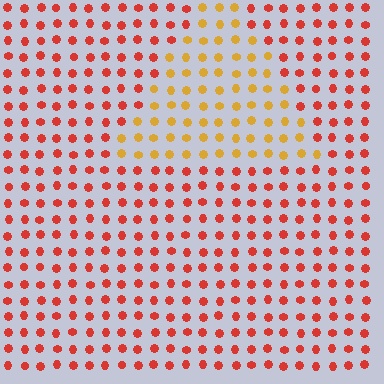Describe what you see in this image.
The image is filled with small red elements in a uniform arrangement. A triangle-shaped region is visible where the elements are tinted to a slightly different hue, forming a subtle color boundary.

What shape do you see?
I see a triangle.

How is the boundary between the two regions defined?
The boundary is defined purely by a slight shift in hue (about 40 degrees). Spacing, size, and orientation are identical on both sides.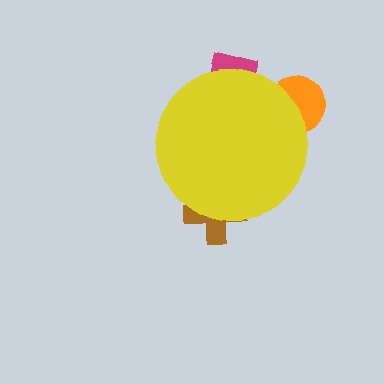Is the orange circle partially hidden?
Yes, the orange circle is partially hidden behind the yellow circle.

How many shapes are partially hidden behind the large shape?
3 shapes are partially hidden.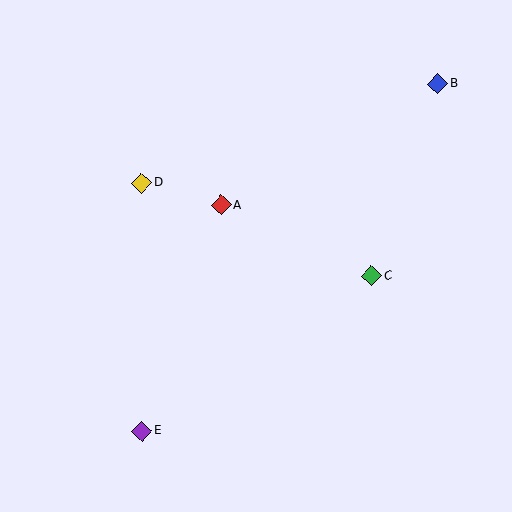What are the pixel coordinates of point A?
Point A is at (221, 205).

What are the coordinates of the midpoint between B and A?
The midpoint between B and A is at (329, 145).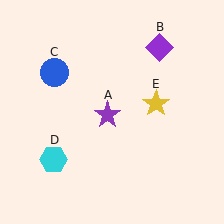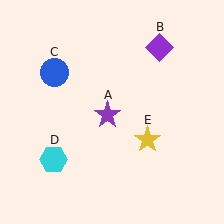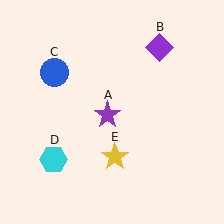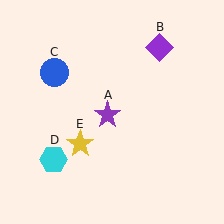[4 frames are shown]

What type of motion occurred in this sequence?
The yellow star (object E) rotated clockwise around the center of the scene.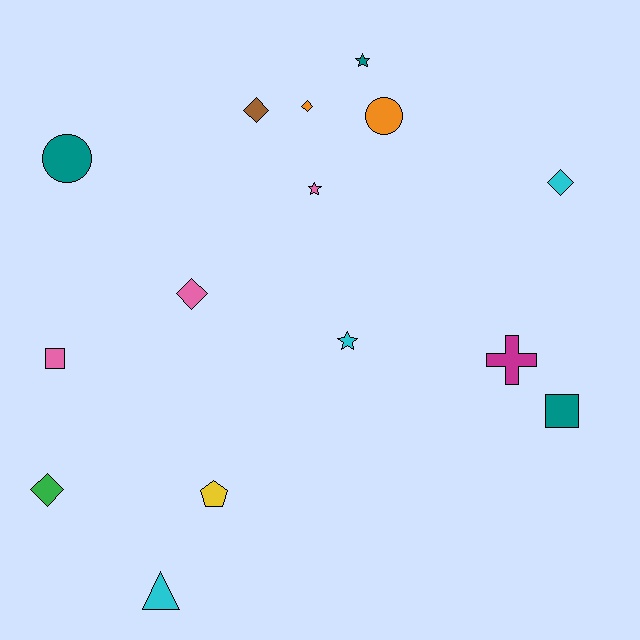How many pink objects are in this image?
There are 3 pink objects.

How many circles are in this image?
There are 2 circles.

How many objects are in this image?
There are 15 objects.